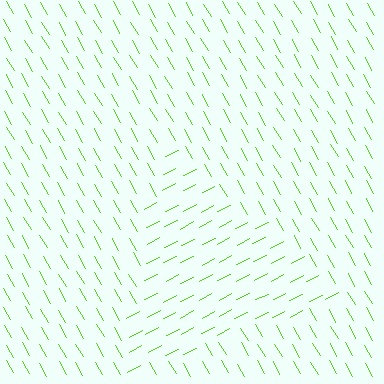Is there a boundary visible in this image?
Yes, there is a texture boundary formed by a change in line orientation.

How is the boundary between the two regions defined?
The boundary is defined purely by a change in line orientation (approximately 87 degrees difference). All lines are the same color and thickness.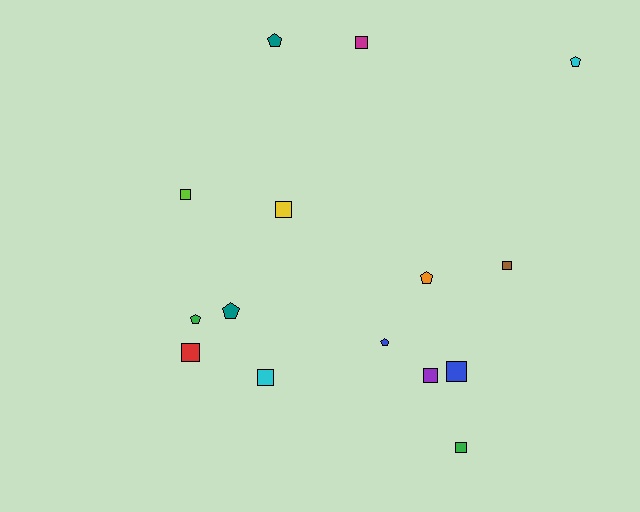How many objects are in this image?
There are 15 objects.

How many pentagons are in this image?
There are 6 pentagons.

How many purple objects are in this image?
There is 1 purple object.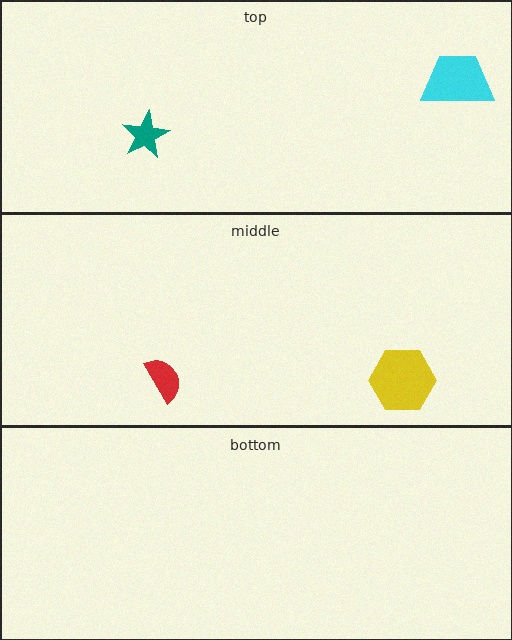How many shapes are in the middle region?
2.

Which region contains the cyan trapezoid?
The top region.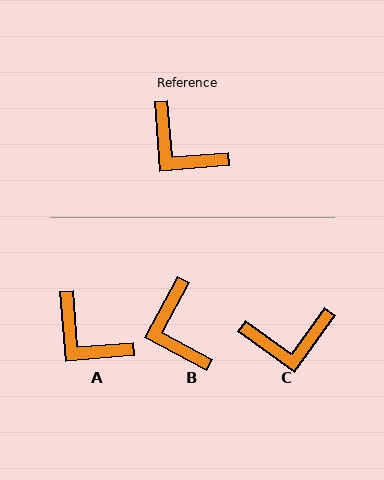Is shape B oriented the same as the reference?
No, it is off by about 33 degrees.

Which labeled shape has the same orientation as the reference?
A.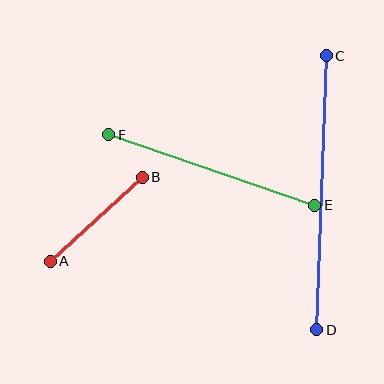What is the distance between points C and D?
The distance is approximately 274 pixels.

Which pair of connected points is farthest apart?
Points C and D are farthest apart.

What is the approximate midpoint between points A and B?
The midpoint is at approximately (96, 219) pixels.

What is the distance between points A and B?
The distance is approximately 125 pixels.